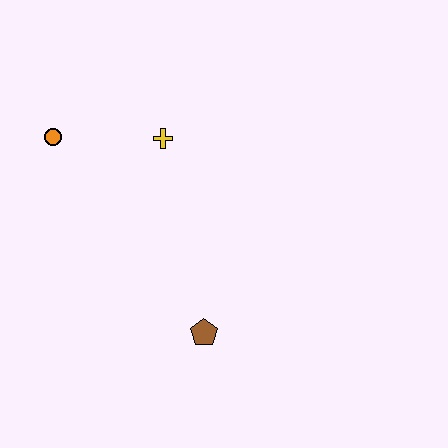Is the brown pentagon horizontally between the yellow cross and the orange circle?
No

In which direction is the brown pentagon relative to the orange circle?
The brown pentagon is below the orange circle.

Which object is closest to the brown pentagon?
The yellow cross is closest to the brown pentagon.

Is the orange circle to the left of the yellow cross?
Yes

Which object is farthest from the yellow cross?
The brown pentagon is farthest from the yellow cross.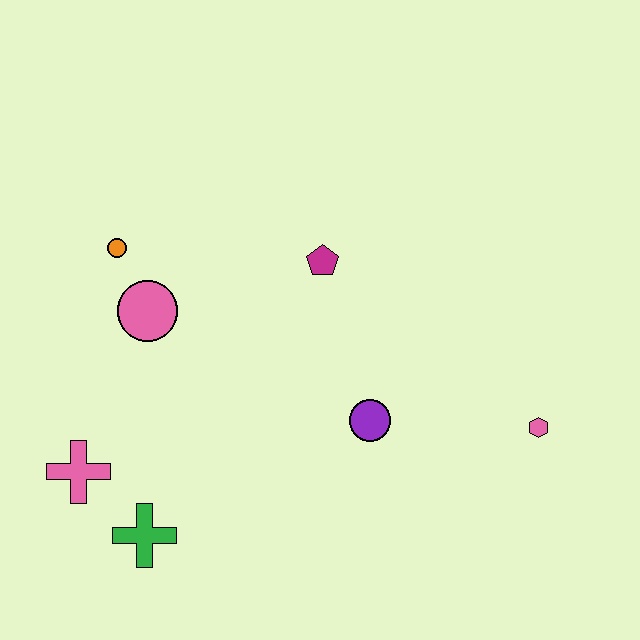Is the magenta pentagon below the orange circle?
Yes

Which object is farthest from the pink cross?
The pink hexagon is farthest from the pink cross.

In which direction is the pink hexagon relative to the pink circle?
The pink hexagon is to the right of the pink circle.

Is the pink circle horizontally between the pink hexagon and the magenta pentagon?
No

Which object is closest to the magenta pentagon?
The purple circle is closest to the magenta pentagon.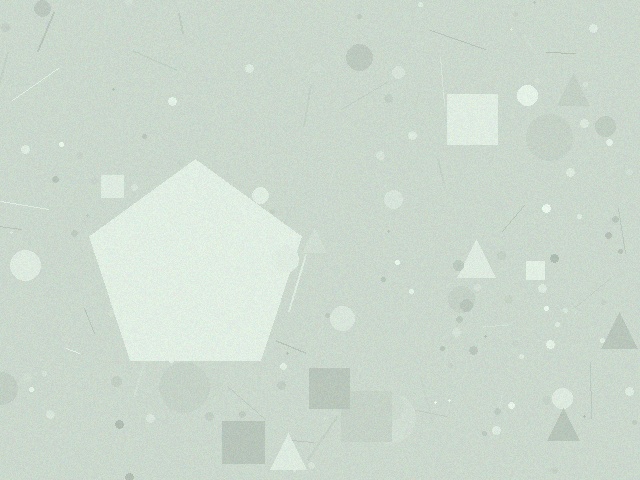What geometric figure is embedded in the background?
A pentagon is embedded in the background.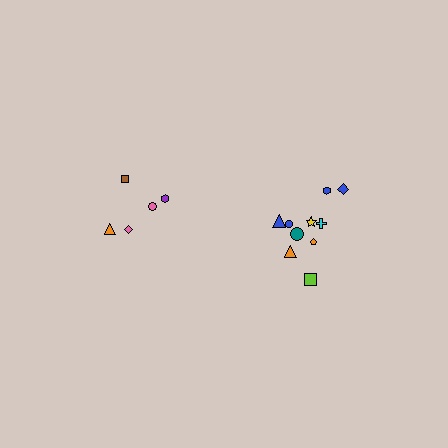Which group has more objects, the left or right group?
The right group.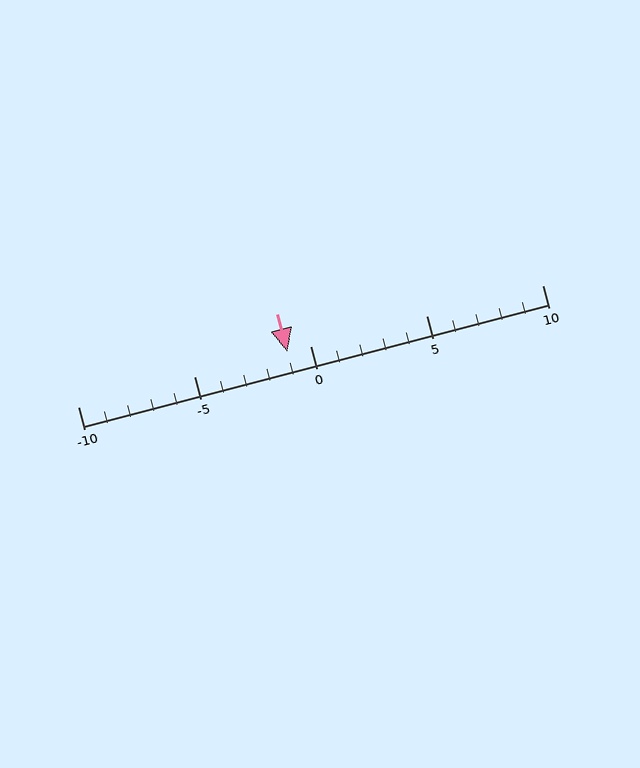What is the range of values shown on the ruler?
The ruler shows values from -10 to 10.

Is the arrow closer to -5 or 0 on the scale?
The arrow is closer to 0.